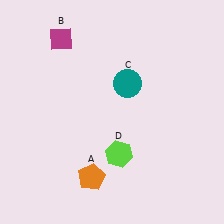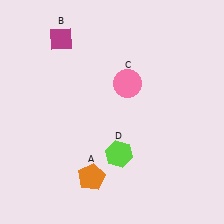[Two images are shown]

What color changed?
The circle (C) changed from teal in Image 1 to pink in Image 2.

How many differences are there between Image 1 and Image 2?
There is 1 difference between the two images.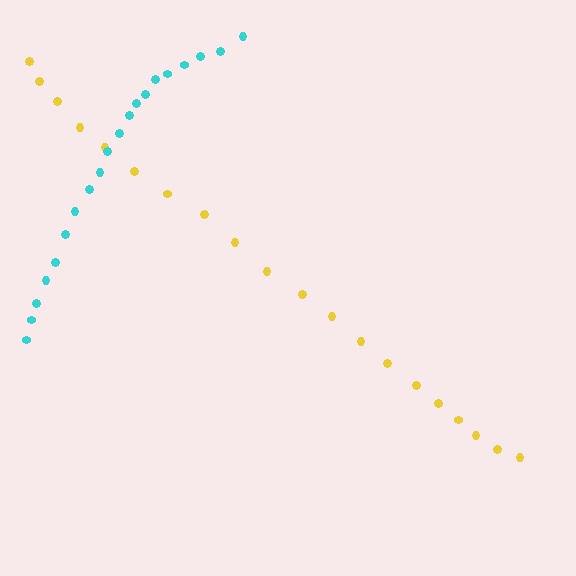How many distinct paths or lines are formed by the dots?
There are 2 distinct paths.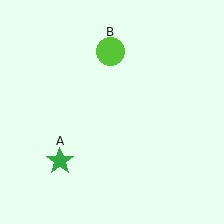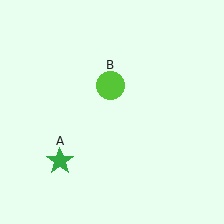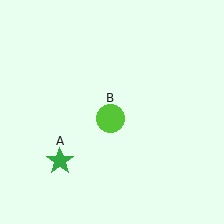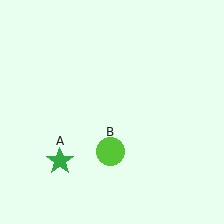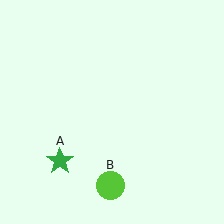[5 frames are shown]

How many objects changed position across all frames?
1 object changed position: lime circle (object B).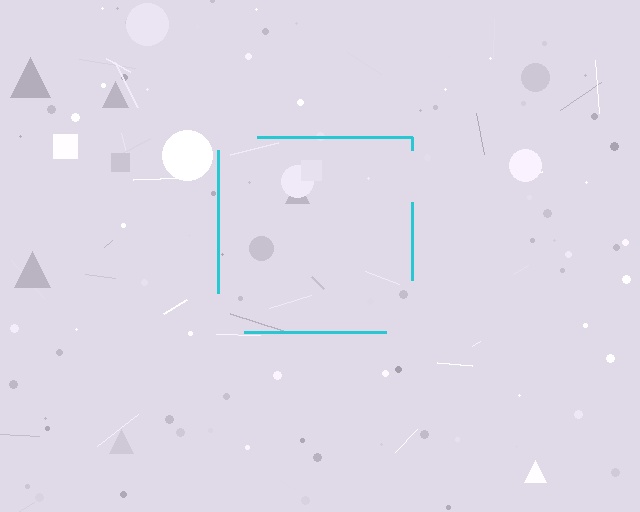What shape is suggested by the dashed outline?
The dashed outline suggests a square.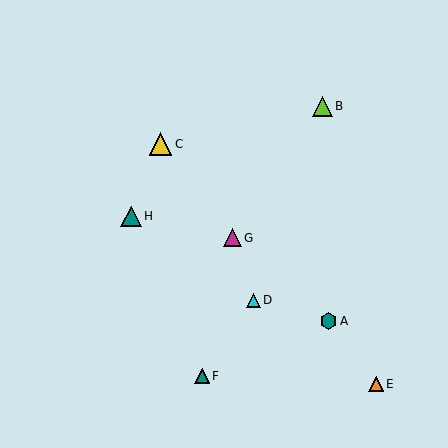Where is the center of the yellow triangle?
The center of the yellow triangle is at (161, 144).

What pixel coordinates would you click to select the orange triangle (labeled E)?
Click at (376, 384) to select the orange triangle E.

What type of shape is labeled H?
Shape H is a teal triangle.